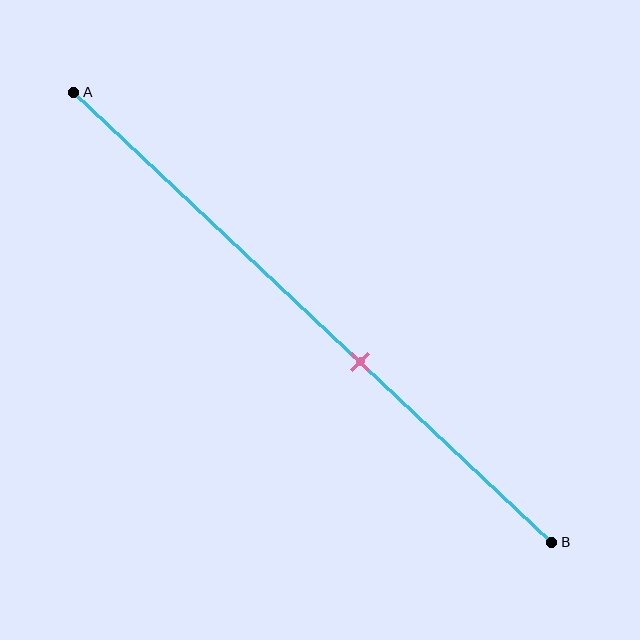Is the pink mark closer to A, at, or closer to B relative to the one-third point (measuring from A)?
The pink mark is closer to point B than the one-third point of segment AB.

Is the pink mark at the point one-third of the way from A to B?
No, the mark is at about 60% from A, not at the 33% one-third point.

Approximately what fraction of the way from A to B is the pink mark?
The pink mark is approximately 60% of the way from A to B.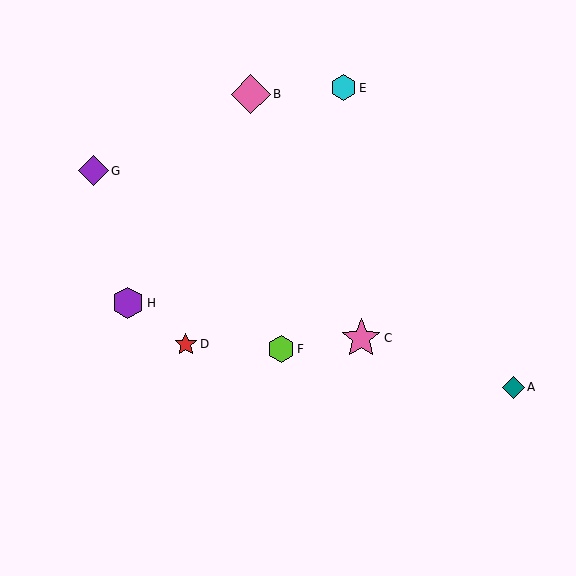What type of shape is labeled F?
Shape F is a lime hexagon.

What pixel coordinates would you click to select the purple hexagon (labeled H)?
Click at (128, 303) to select the purple hexagon H.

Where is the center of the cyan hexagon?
The center of the cyan hexagon is at (343, 88).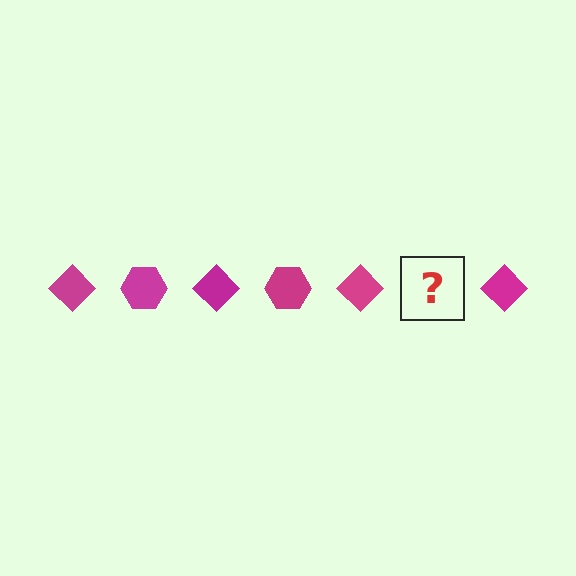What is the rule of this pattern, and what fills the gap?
The rule is that the pattern cycles through diamond, hexagon shapes in magenta. The gap should be filled with a magenta hexagon.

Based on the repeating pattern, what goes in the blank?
The blank should be a magenta hexagon.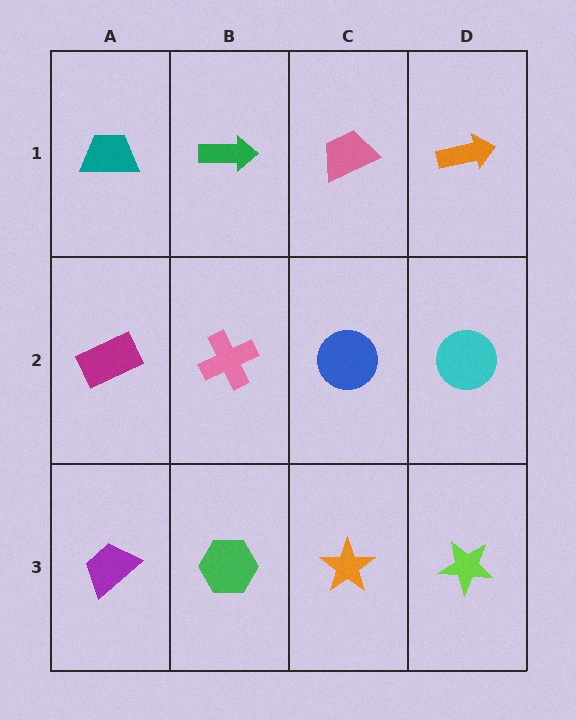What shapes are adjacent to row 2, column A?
A teal trapezoid (row 1, column A), a purple trapezoid (row 3, column A), a pink cross (row 2, column B).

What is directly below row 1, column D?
A cyan circle.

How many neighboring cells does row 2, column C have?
4.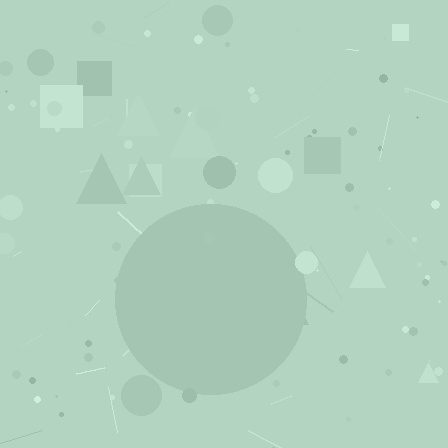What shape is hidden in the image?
A circle is hidden in the image.